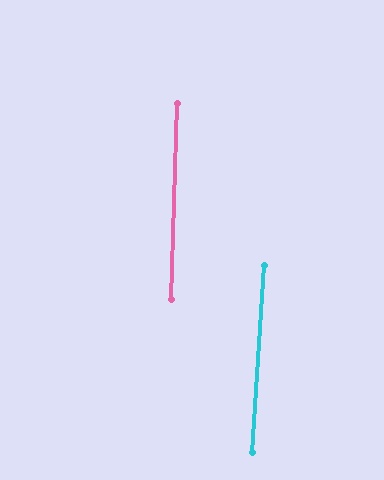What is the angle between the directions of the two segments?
Approximately 2 degrees.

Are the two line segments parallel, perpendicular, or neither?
Parallel — their directions differ by only 1.7°.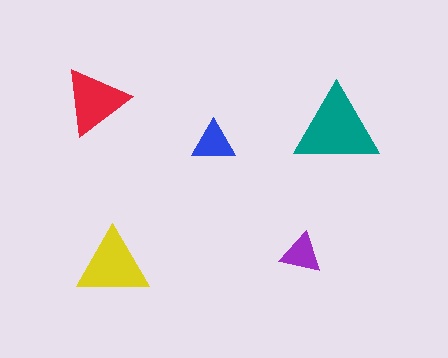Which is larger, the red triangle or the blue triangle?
The red one.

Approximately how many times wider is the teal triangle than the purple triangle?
About 2 times wider.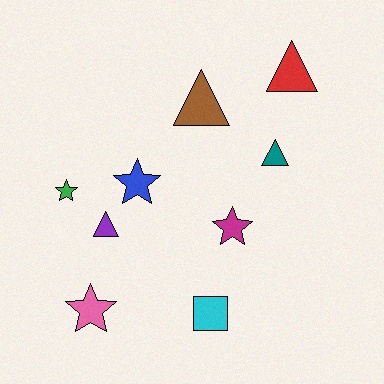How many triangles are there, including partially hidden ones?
There are 4 triangles.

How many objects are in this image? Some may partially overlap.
There are 9 objects.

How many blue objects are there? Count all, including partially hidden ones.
There is 1 blue object.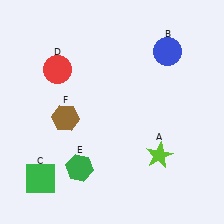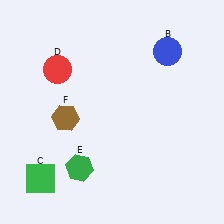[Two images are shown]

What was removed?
The lime star (A) was removed in Image 2.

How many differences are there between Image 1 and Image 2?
There is 1 difference between the two images.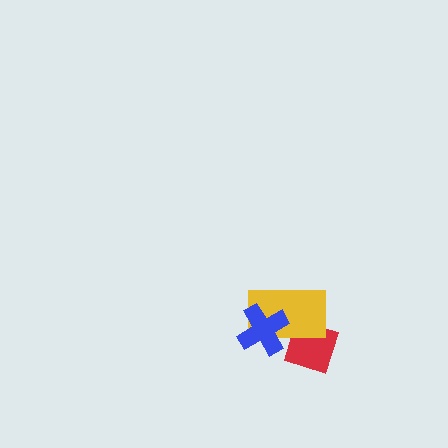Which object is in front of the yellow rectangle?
The blue cross is in front of the yellow rectangle.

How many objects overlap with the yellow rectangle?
2 objects overlap with the yellow rectangle.